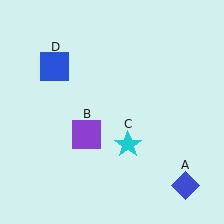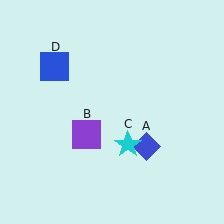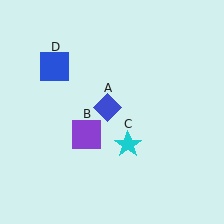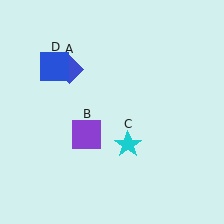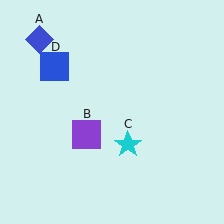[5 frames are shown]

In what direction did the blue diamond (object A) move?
The blue diamond (object A) moved up and to the left.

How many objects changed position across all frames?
1 object changed position: blue diamond (object A).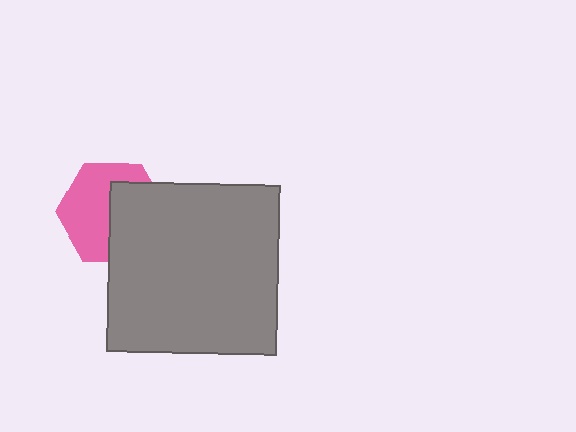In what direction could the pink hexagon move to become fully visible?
The pink hexagon could move left. That would shift it out from behind the gray square entirely.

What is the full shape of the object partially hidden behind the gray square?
The partially hidden object is a pink hexagon.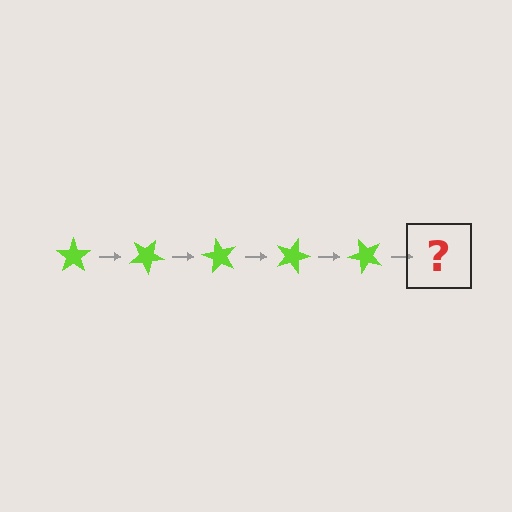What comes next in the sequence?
The next element should be a lime star rotated 150 degrees.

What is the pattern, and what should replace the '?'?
The pattern is that the star rotates 30 degrees each step. The '?' should be a lime star rotated 150 degrees.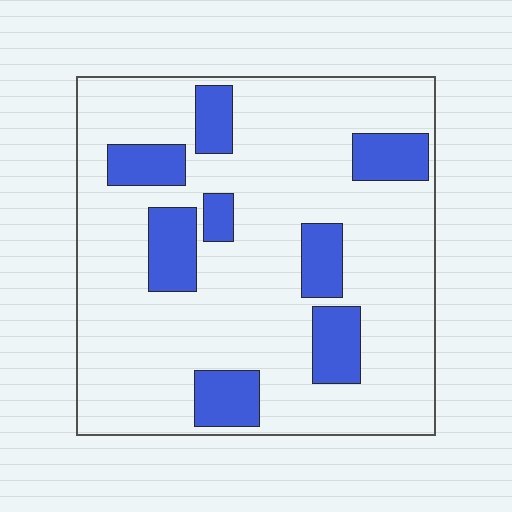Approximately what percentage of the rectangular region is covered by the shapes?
Approximately 20%.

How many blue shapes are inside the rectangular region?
8.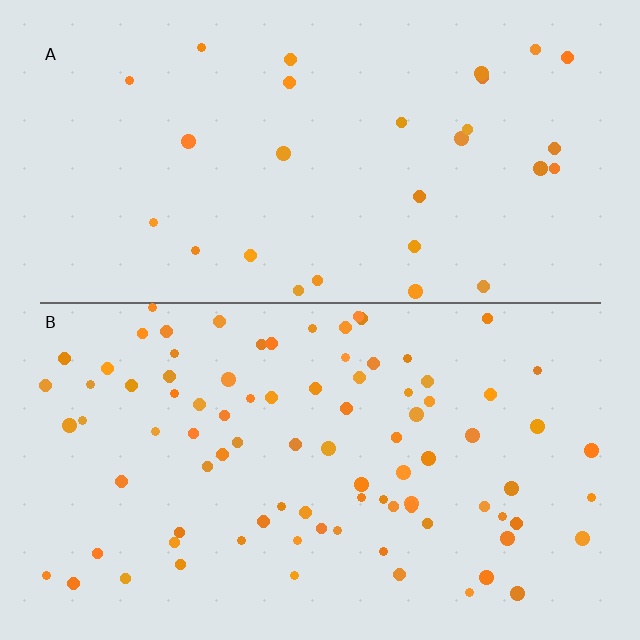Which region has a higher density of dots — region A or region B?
B (the bottom).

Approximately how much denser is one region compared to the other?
Approximately 3.0× — region B over region A.